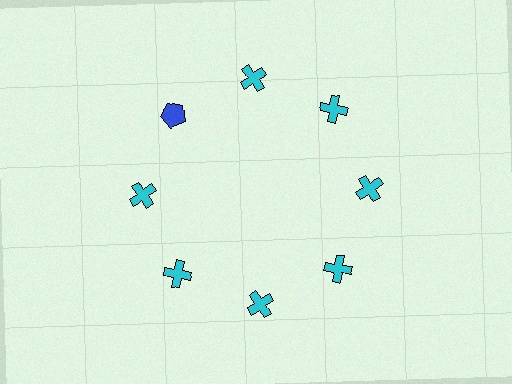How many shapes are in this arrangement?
There are 8 shapes arranged in a ring pattern.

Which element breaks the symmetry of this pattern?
The blue pentagon at roughly the 10 o'clock position breaks the symmetry. All other shapes are cyan crosses.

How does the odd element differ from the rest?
It differs in both color (blue instead of cyan) and shape (pentagon instead of cross).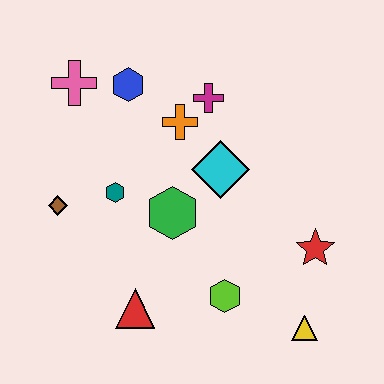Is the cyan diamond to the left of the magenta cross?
No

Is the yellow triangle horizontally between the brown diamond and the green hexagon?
No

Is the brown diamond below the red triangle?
No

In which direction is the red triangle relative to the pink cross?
The red triangle is below the pink cross.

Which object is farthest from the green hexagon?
The yellow triangle is farthest from the green hexagon.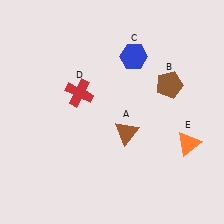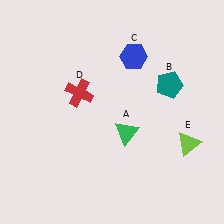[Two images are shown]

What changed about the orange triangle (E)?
In Image 1, E is orange. In Image 2, it changed to lime.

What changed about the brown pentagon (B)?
In Image 1, B is brown. In Image 2, it changed to teal.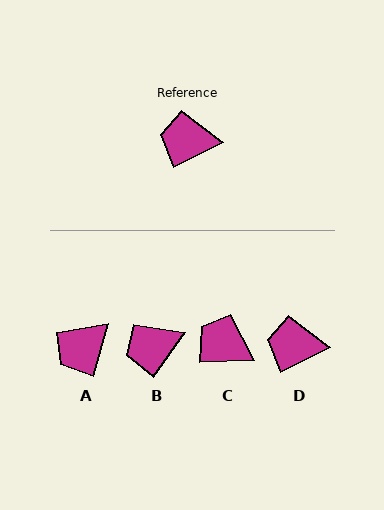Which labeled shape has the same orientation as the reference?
D.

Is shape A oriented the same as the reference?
No, it is off by about 48 degrees.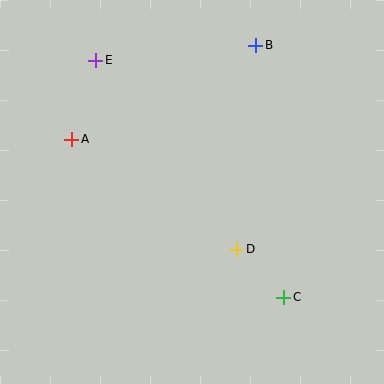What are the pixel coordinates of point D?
Point D is at (237, 249).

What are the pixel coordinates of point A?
Point A is at (72, 139).